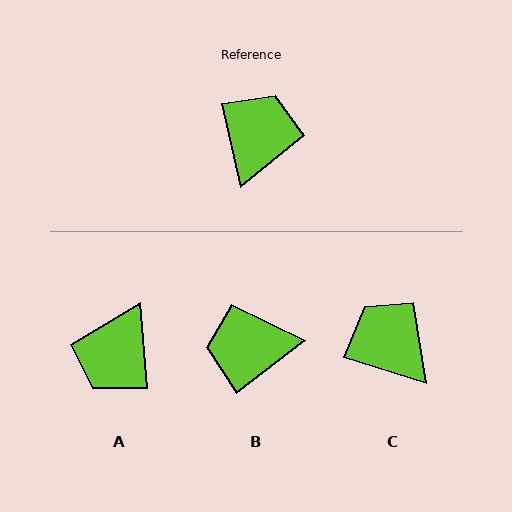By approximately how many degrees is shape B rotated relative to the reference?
Approximately 114 degrees counter-clockwise.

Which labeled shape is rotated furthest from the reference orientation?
A, about 171 degrees away.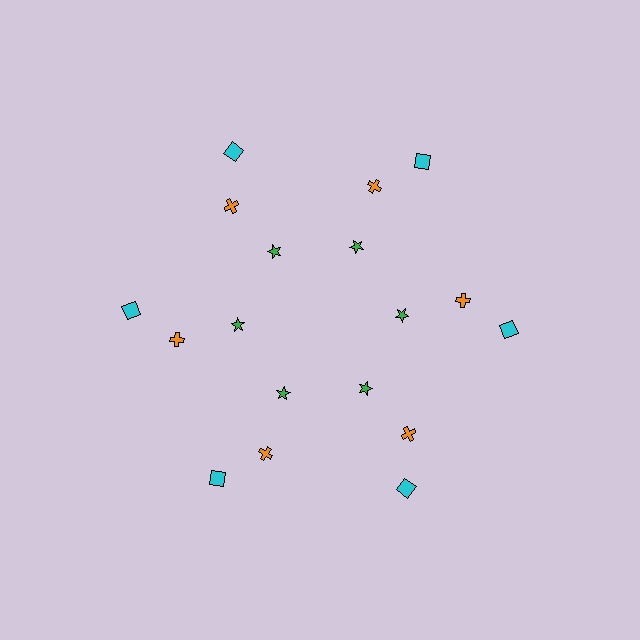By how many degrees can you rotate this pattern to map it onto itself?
The pattern maps onto itself every 60 degrees of rotation.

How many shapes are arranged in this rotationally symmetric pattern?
There are 18 shapes, arranged in 6 groups of 3.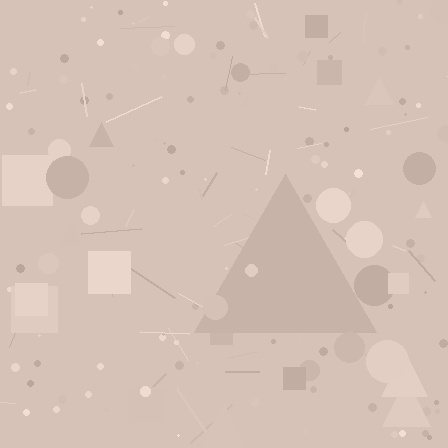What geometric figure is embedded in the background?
A triangle is embedded in the background.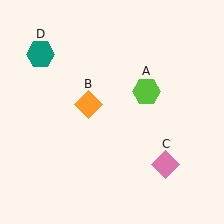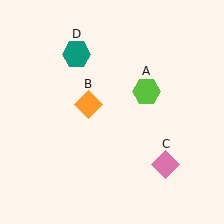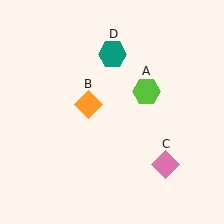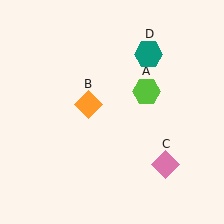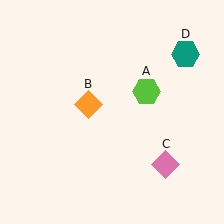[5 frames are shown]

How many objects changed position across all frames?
1 object changed position: teal hexagon (object D).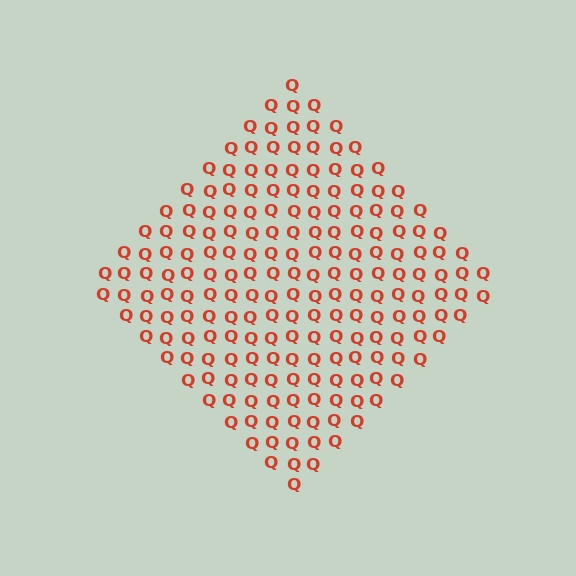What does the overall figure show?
The overall figure shows a diamond.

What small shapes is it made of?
It is made of small letter Q's.